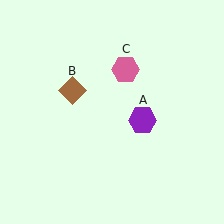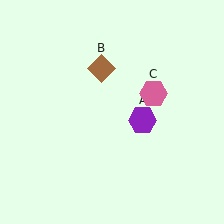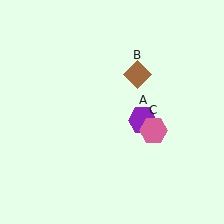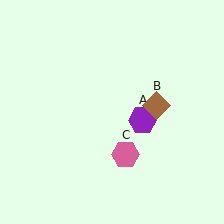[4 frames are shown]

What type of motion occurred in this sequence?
The brown diamond (object B), pink hexagon (object C) rotated clockwise around the center of the scene.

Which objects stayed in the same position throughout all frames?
Purple hexagon (object A) remained stationary.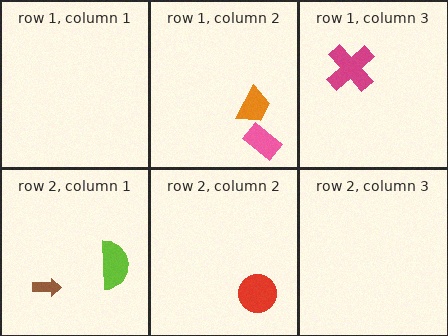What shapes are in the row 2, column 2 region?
The red circle.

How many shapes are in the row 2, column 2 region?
1.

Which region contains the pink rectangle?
The row 1, column 2 region.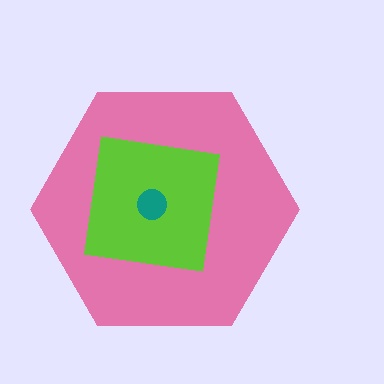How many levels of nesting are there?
3.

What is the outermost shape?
The pink hexagon.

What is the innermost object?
The teal circle.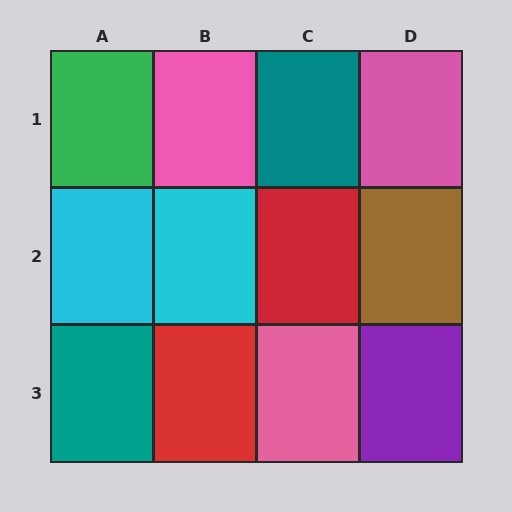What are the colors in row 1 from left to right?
Green, pink, teal, pink.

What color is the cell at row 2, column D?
Brown.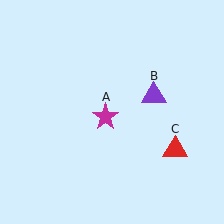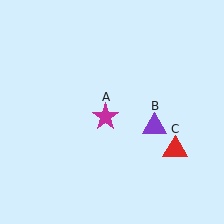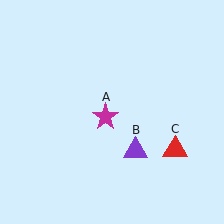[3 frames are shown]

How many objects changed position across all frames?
1 object changed position: purple triangle (object B).